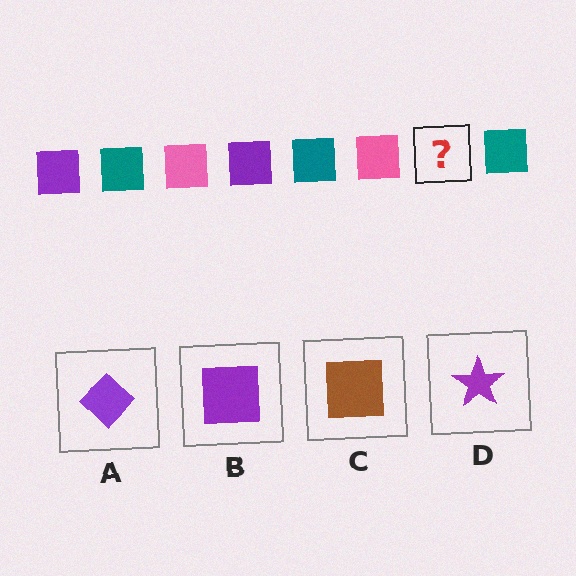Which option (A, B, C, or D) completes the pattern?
B.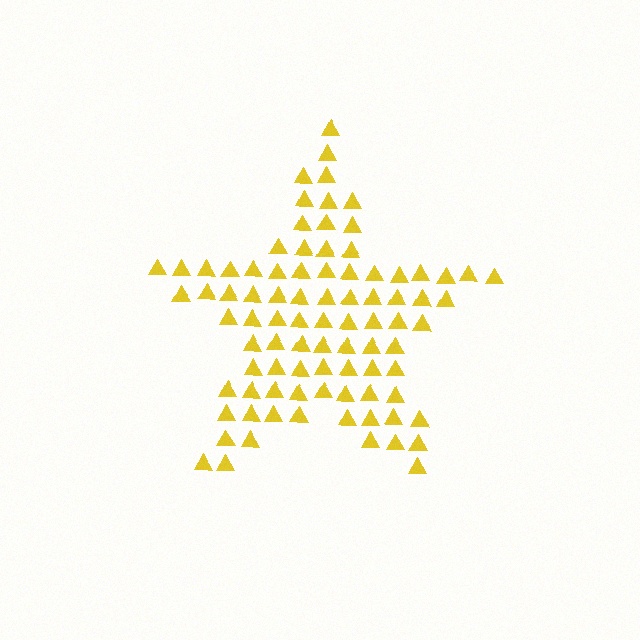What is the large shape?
The large shape is a star.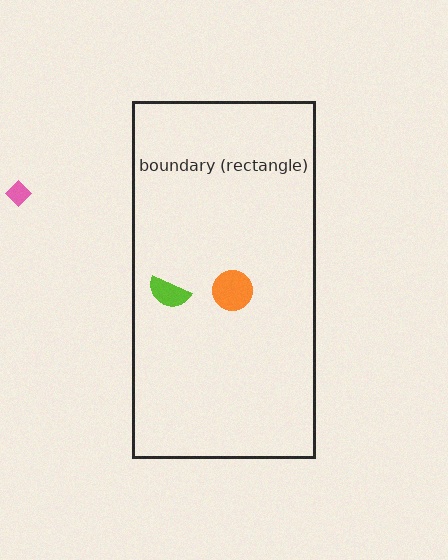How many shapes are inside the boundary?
2 inside, 1 outside.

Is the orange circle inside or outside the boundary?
Inside.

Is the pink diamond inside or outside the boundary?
Outside.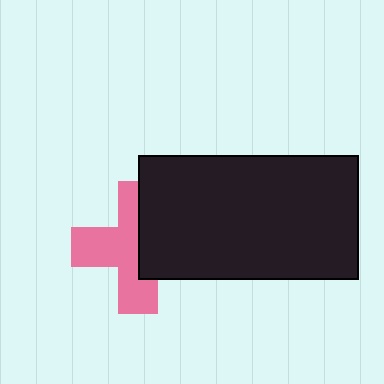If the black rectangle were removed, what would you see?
You would see the complete pink cross.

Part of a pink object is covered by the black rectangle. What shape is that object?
It is a cross.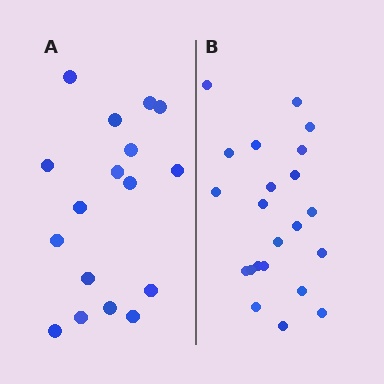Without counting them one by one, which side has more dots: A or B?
Region B (the right region) has more dots.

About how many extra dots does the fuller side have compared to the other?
Region B has about 5 more dots than region A.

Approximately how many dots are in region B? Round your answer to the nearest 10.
About 20 dots. (The exact count is 22, which rounds to 20.)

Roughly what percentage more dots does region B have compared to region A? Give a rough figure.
About 30% more.